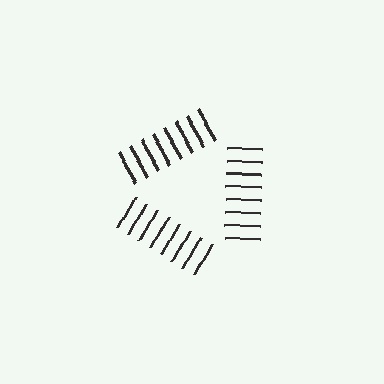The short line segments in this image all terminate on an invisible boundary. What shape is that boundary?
An illusory triangle — the line segments terminate on its edges but no continuous stroke is drawn.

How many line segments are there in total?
24 — 8 along each of the 3 edges.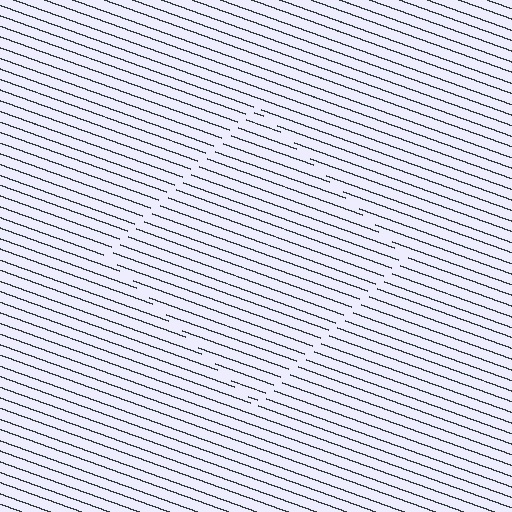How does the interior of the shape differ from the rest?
The interior of the shape contains the same grating, shifted by half a period — the contour is defined by the phase discontinuity where line-ends from the inner and outer gratings abut.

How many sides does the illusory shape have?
4 sides — the line-ends trace a square.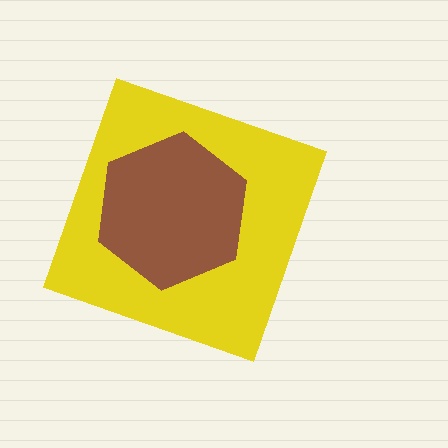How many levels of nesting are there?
2.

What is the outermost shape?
The yellow diamond.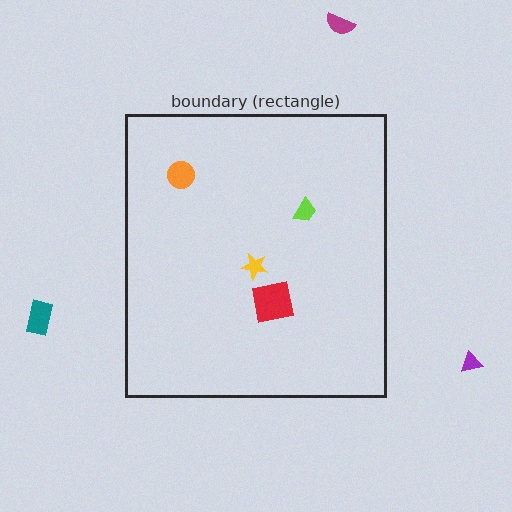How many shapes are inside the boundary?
4 inside, 3 outside.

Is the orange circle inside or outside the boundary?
Inside.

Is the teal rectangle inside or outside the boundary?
Outside.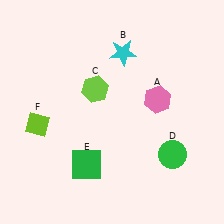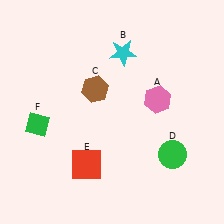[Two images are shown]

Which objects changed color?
C changed from lime to brown. E changed from green to red. F changed from lime to green.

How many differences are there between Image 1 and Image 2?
There are 3 differences between the two images.